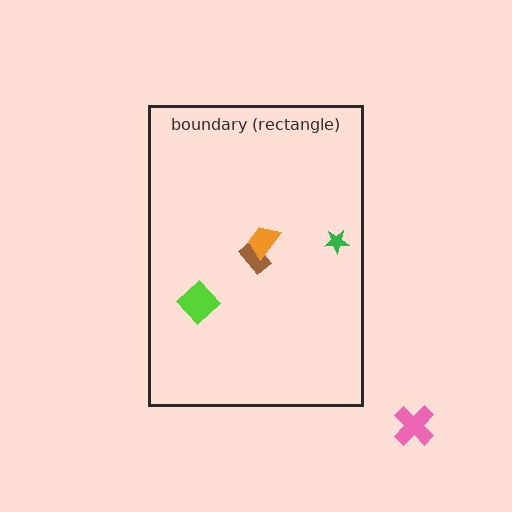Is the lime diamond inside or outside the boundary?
Inside.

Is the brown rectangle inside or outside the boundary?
Inside.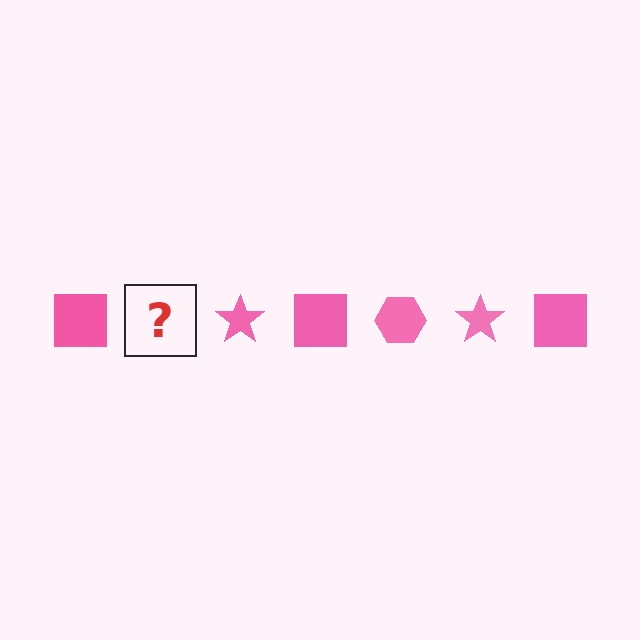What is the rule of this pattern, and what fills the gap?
The rule is that the pattern cycles through square, hexagon, star shapes in pink. The gap should be filled with a pink hexagon.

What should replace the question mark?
The question mark should be replaced with a pink hexagon.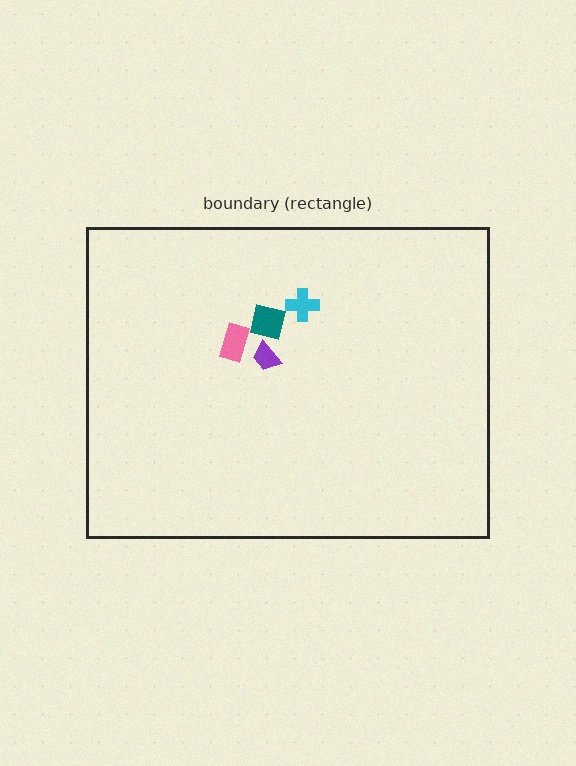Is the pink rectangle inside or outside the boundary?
Inside.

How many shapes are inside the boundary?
4 inside, 0 outside.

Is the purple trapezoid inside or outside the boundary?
Inside.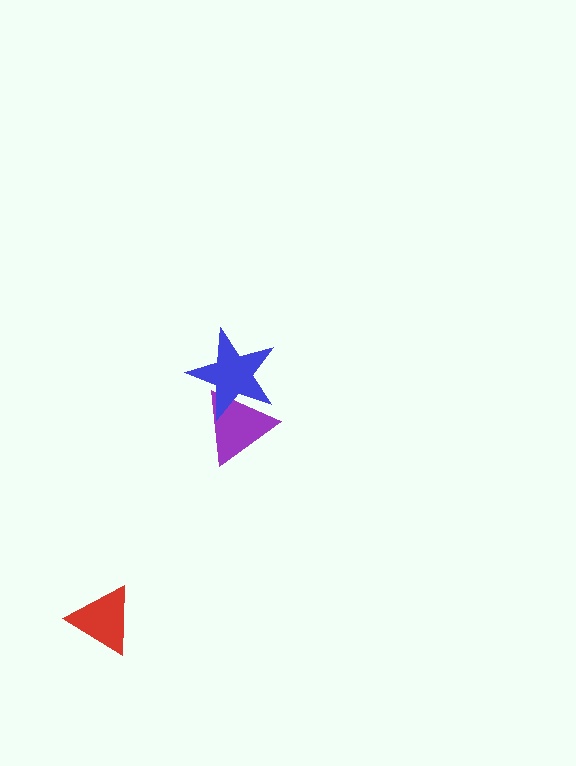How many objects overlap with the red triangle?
0 objects overlap with the red triangle.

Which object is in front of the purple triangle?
The blue star is in front of the purple triangle.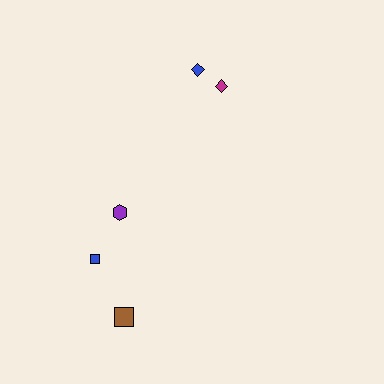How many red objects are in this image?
There are no red objects.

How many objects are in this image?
There are 5 objects.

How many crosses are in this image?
There are no crosses.